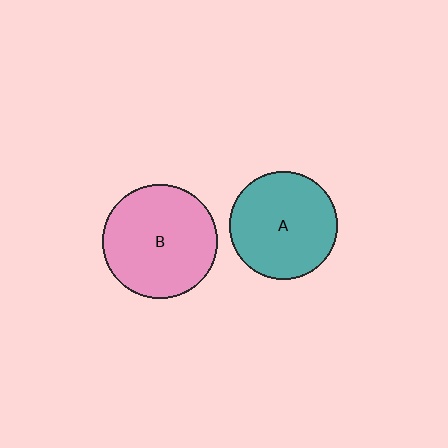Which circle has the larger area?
Circle B (pink).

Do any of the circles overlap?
No, none of the circles overlap.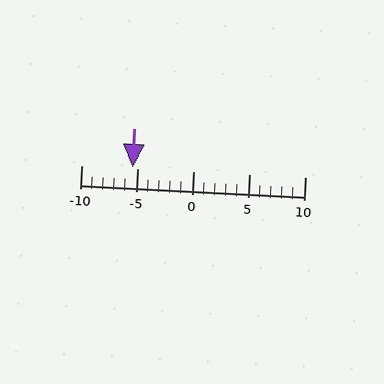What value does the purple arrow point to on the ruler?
The purple arrow points to approximately -5.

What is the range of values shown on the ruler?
The ruler shows values from -10 to 10.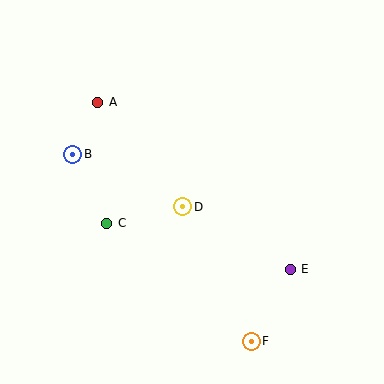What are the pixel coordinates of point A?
Point A is at (98, 102).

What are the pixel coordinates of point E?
Point E is at (290, 269).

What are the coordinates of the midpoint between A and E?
The midpoint between A and E is at (194, 186).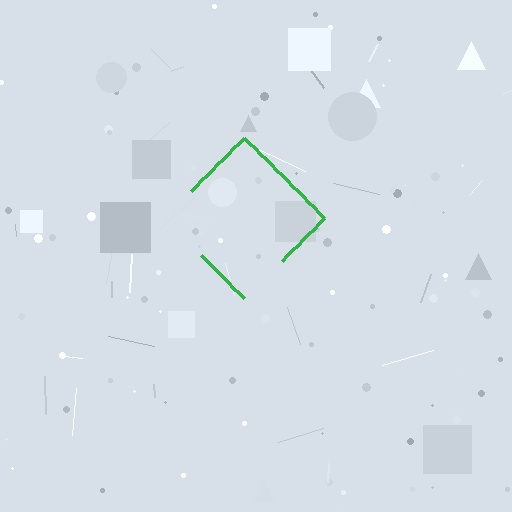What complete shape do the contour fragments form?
The contour fragments form a diamond.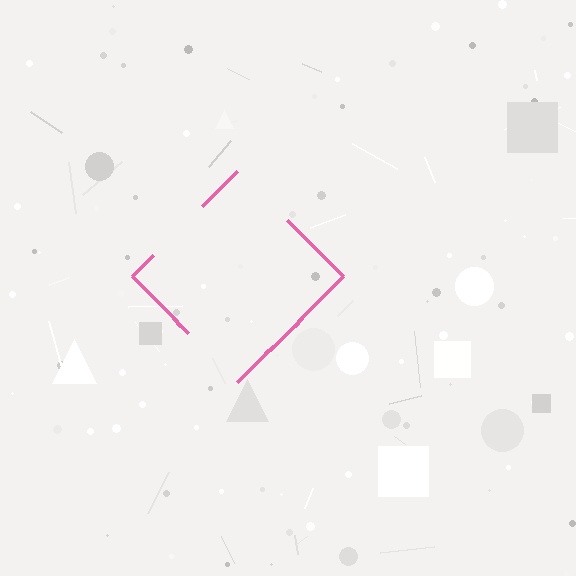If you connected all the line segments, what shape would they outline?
They would outline a diamond.